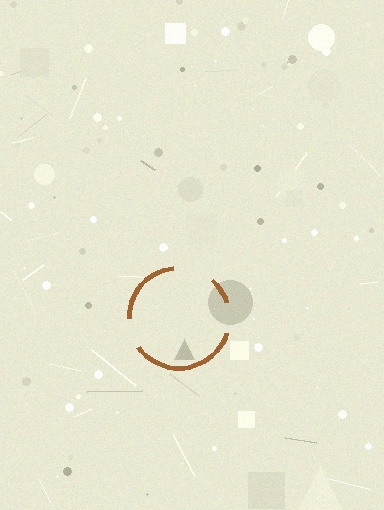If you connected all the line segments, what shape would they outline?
They would outline a circle.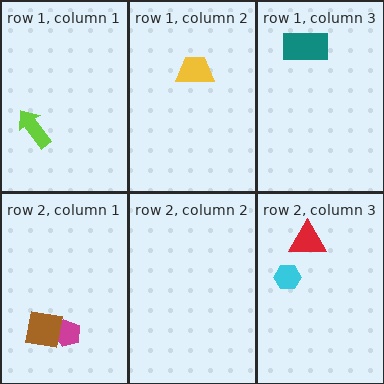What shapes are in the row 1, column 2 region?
The yellow trapezoid.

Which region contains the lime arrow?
The row 1, column 1 region.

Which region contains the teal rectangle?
The row 1, column 3 region.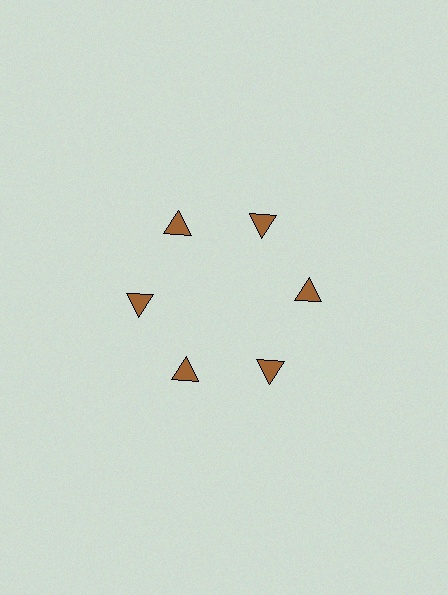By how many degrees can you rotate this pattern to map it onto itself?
The pattern maps onto itself every 60 degrees of rotation.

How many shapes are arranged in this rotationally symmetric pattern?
There are 6 shapes, arranged in 6 groups of 1.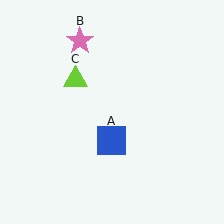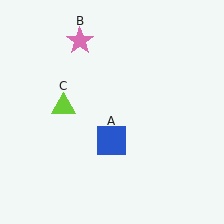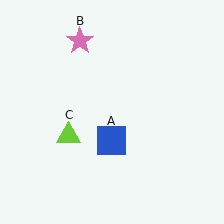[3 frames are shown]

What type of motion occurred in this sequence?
The lime triangle (object C) rotated counterclockwise around the center of the scene.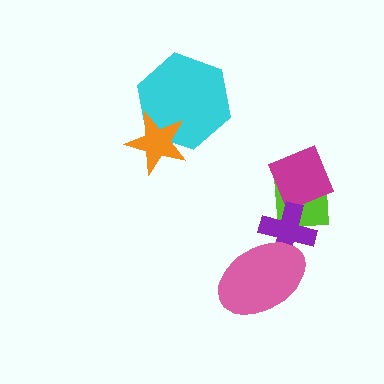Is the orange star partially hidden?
No, no other shape covers it.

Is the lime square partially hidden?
Yes, it is partially covered by another shape.